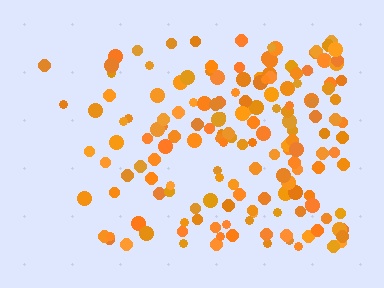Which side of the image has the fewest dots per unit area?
The left.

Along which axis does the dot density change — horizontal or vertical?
Horizontal.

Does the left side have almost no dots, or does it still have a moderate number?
Still a moderate number, just noticeably fewer than the right.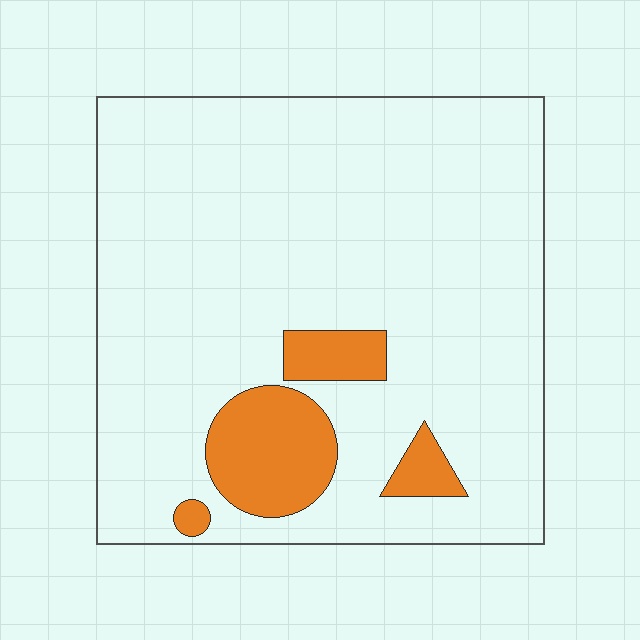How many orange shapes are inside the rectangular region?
4.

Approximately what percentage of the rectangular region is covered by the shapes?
Approximately 10%.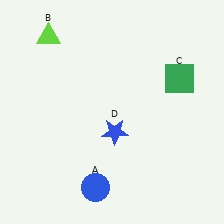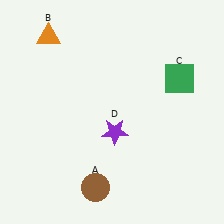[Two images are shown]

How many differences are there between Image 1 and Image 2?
There are 3 differences between the two images.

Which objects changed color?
A changed from blue to brown. B changed from lime to orange. D changed from blue to purple.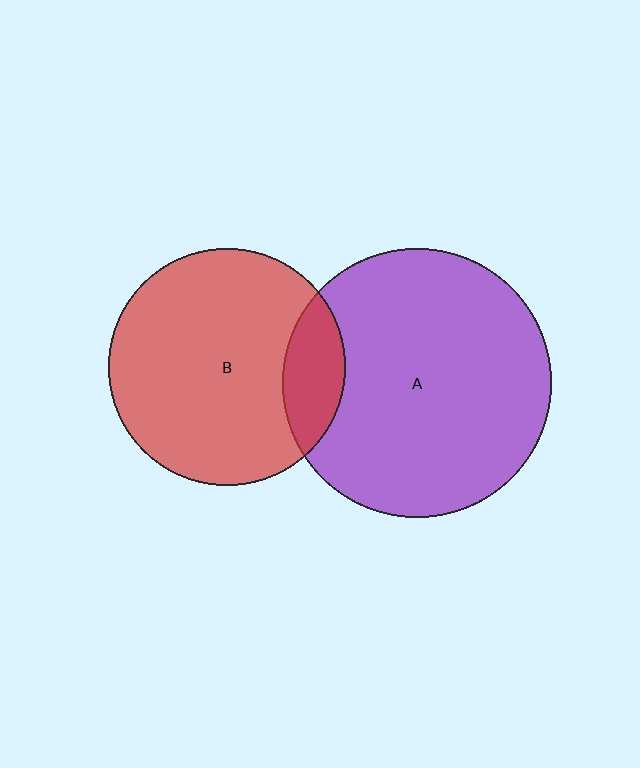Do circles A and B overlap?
Yes.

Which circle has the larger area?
Circle A (purple).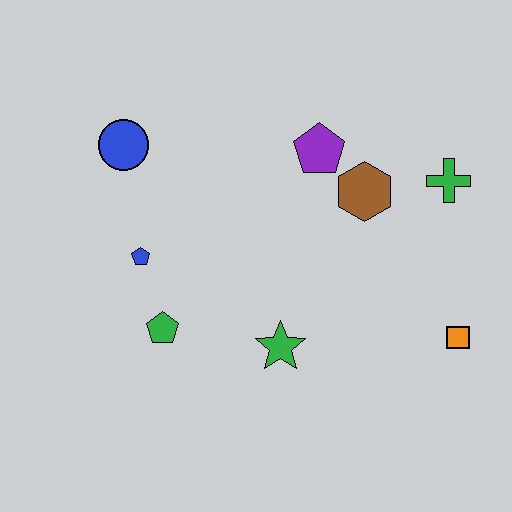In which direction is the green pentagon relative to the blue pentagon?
The green pentagon is below the blue pentagon.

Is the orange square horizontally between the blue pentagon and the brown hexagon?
No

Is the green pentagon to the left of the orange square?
Yes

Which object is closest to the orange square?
The green cross is closest to the orange square.